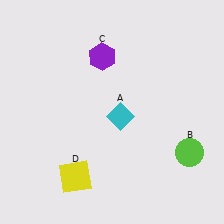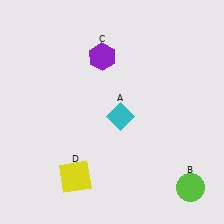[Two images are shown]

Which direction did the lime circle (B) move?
The lime circle (B) moved down.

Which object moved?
The lime circle (B) moved down.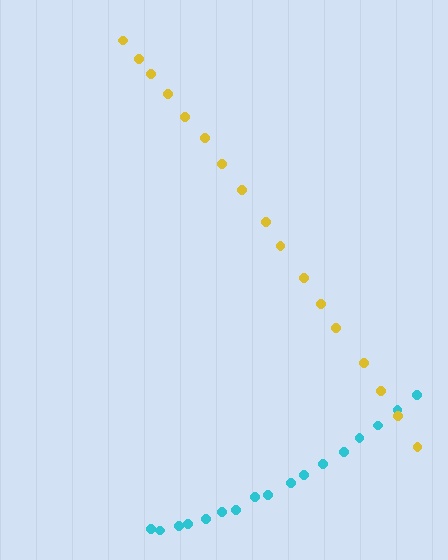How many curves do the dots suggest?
There are 2 distinct paths.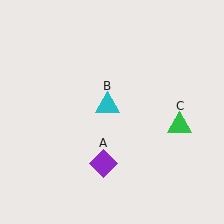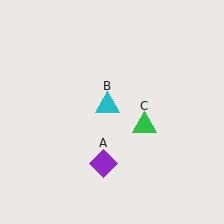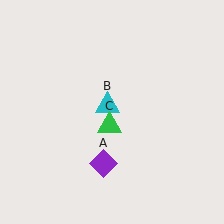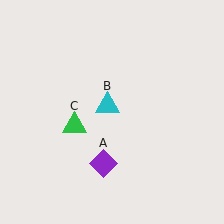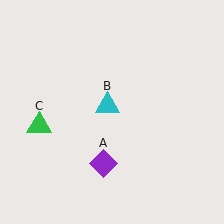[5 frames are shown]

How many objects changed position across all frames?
1 object changed position: green triangle (object C).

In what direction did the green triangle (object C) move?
The green triangle (object C) moved left.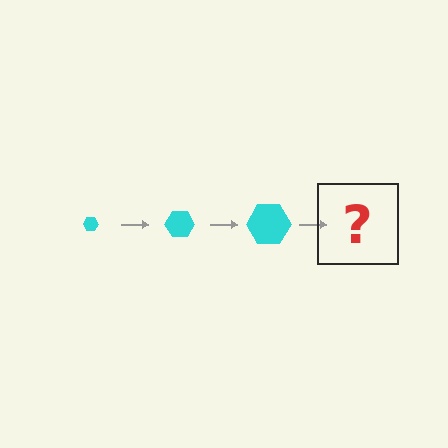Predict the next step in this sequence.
The next step is a cyan hexagon, larger than the previous one.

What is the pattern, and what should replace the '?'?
The pattern is that the hexagon gets progressively larger each step. The '?' should be a cyan hexagon, larger than the previous one.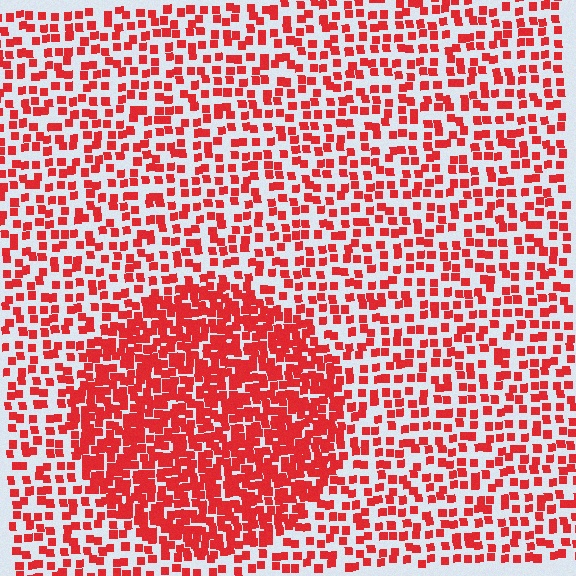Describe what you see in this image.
The image contains small red elements arranged at two different densities. A circle-shaped region is visible where the elements are more densely packed than the surrounding area.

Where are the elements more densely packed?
The elements are more densely packed inside the circle boundary.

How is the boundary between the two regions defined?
The boundary is defined by a change in element density (approximately 2.2x ratio). All elements are the same color, size, and shape.